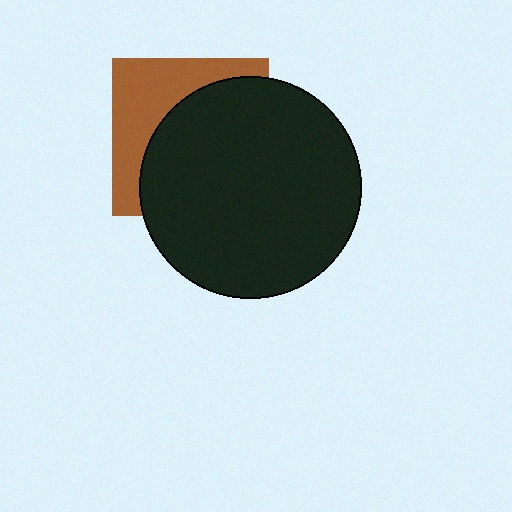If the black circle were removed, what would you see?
You would see the complete brown square.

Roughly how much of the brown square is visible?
A small part of it is visible (roughly 38%).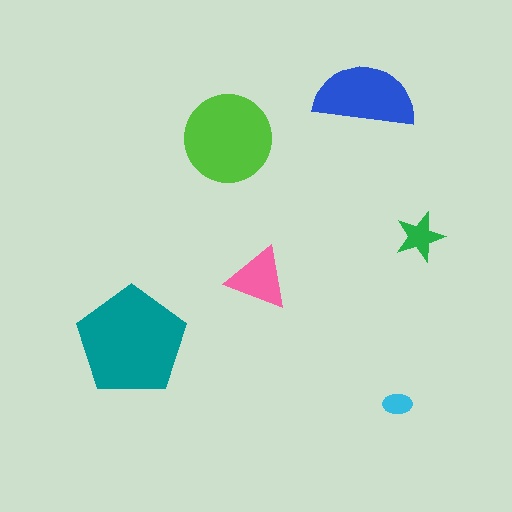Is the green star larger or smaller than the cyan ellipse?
Larger.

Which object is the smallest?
The cyan ellipse.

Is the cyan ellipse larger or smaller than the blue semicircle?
Smaller.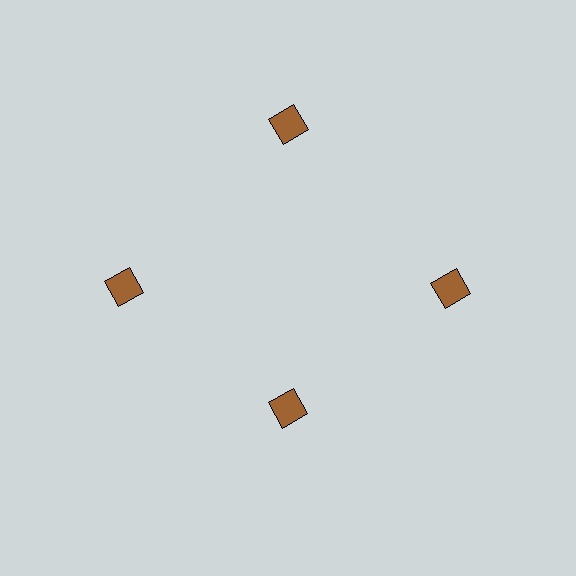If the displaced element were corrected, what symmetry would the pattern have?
It would have 4-fold rotational symmetry — the pattern would map onto itself every 90 degrees.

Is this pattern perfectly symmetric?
No. The 4 brown squares are arranged in a ring, but one element near the 6 o'clock position is pulled inward toward the center, breaking the 4-fold rotational symmetry.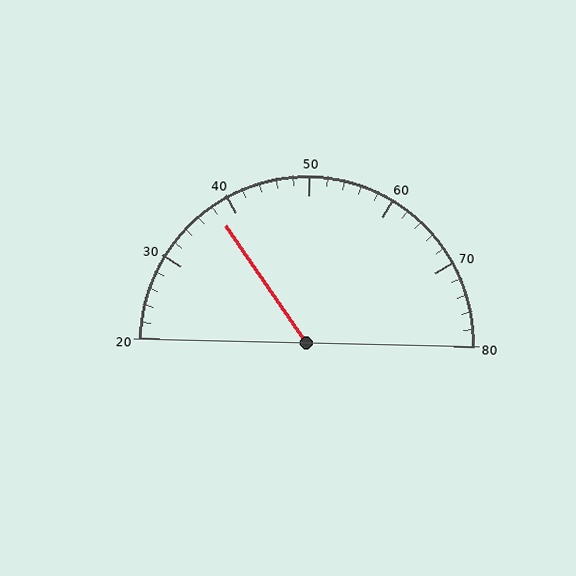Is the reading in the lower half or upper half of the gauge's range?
The reading is in the lower half of the range (20 to 80).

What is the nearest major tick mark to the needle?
The nearest major tick mark is 40.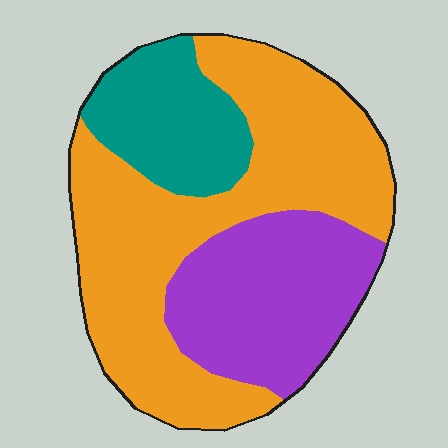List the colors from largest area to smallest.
From largest to smallest: orange, purple, teal.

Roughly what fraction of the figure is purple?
Purple takes up between a sixth and a third of the figure.